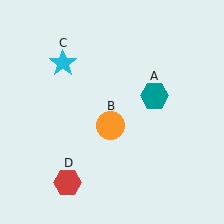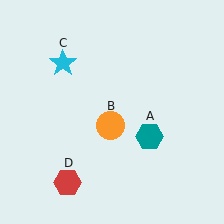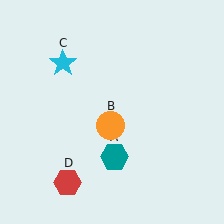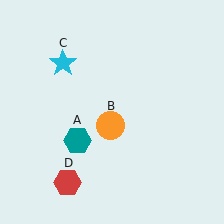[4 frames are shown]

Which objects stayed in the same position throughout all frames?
Orange circle (object B) and cyan star (object C) and red hexagon (object D) remained stationary.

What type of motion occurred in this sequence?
The teal hexagon (object A) rotated clockwise around the center of the scene.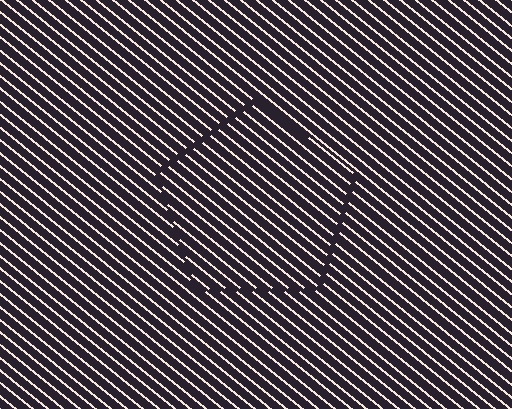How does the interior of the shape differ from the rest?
The interior of the shape contains the same grating, shifted by half a period — the contour is defined by the phase discontinuity where line-ends from the inner and outer gratings abut.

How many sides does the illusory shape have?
5 sides — the line-ends trace a pentagon.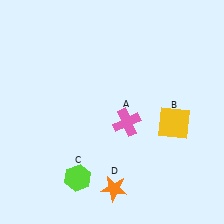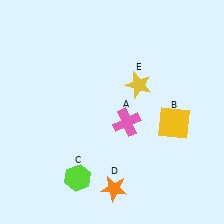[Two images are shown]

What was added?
A yellow star (E) was added in Image 2.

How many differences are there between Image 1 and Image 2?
There is 1 difference between the two images.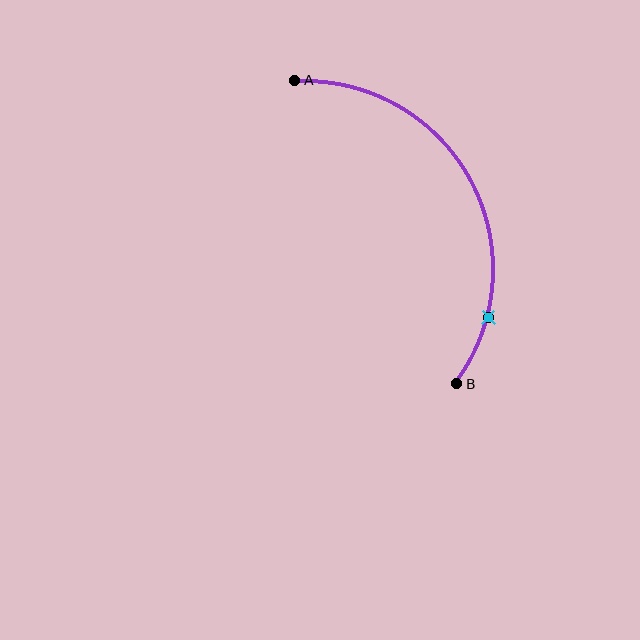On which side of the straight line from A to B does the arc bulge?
The arc bulges to the right of the straight line connecting A and B.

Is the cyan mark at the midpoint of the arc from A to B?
No. The cyan mark lies on the arc but is closer to endpoint B. The arc midpoint would be at the point on the curve equidistant along the arc from both A and B.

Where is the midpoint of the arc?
The arc midpoint is the point on the curve farthest from the straight line joining A and B. It sits to the right of that line.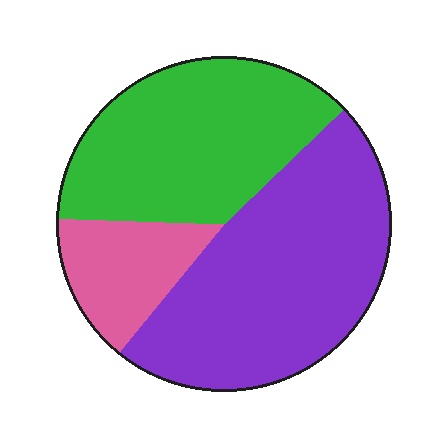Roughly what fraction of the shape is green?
Green takes up about three eighths (3/8) of the shape.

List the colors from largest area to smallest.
From largest to smallest: purple, green, pink.